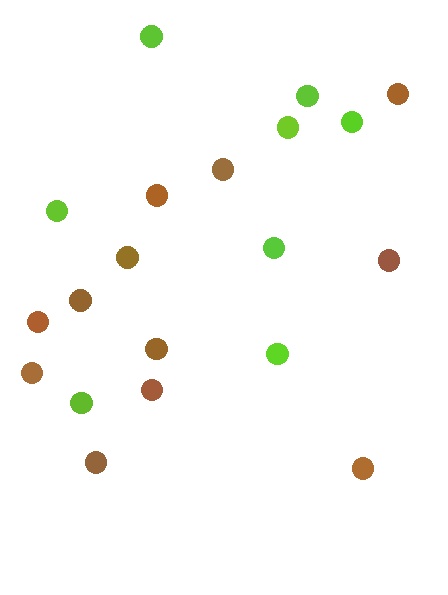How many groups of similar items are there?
There are 2 groups: one group of brown circles (12) and one group of lime circles (8).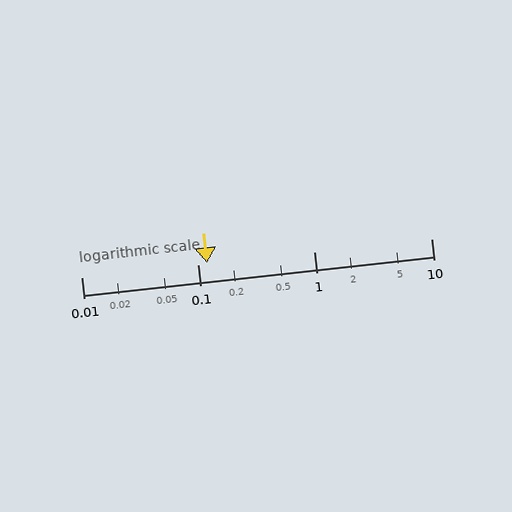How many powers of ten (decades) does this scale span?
The scale spans 3 decades, from 0.01 to 10.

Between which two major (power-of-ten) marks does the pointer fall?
The pointer is between 0.1 and 1.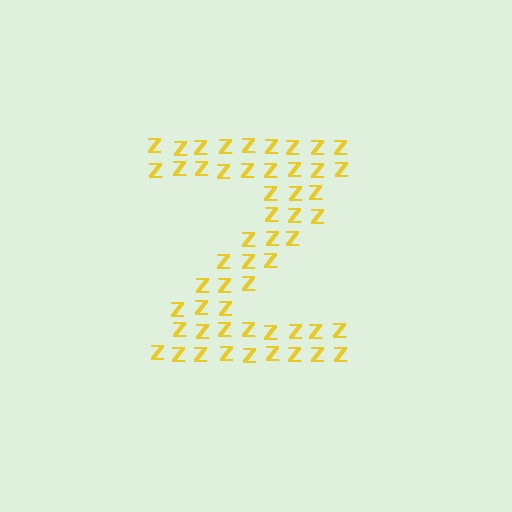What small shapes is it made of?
It is made of small letter Z's.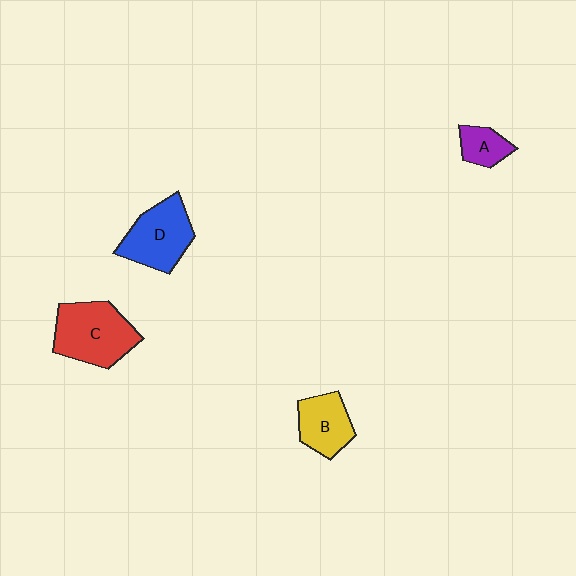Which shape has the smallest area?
Shape A (purple).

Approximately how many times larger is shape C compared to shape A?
Approximately 2.6 times.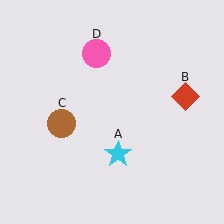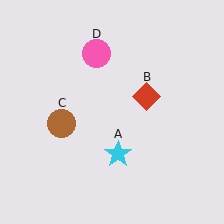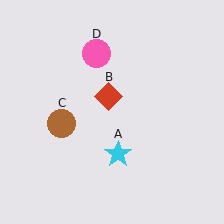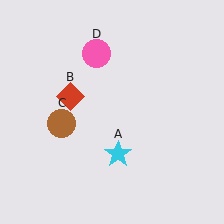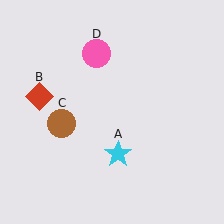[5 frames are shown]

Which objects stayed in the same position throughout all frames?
Cyan star (object A) and brown circle (object C) and pink circle (object D) remained stationary.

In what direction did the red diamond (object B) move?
The red diamond (object B) moved left.